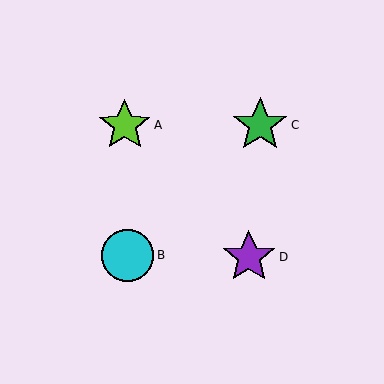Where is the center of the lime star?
The center of the lime star is at (125, 125).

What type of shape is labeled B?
Shape B is a cyan circle.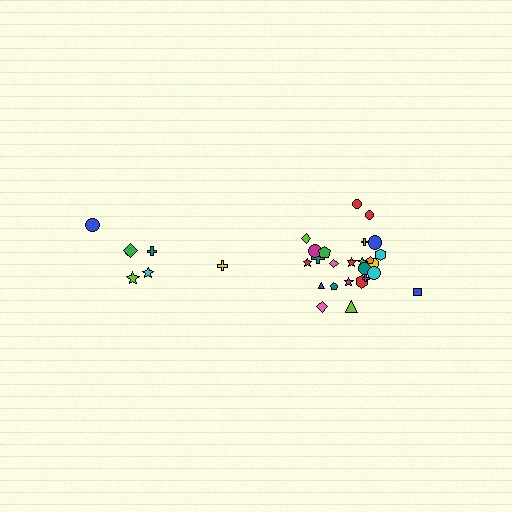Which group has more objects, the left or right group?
The right group.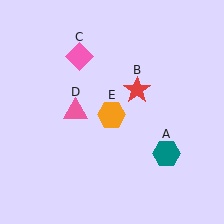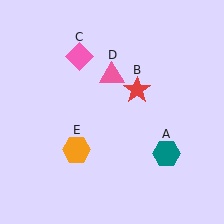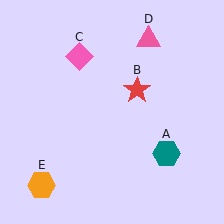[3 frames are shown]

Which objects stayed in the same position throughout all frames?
Teal hexagon (object A) and red star (object B) and pink diamond (object C) remained stationary.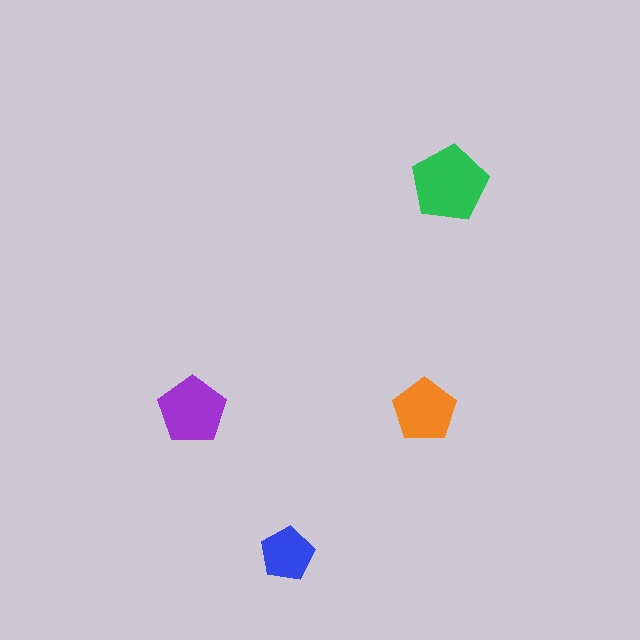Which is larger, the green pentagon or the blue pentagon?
The green one.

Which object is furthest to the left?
The purple pentagon is leftmost.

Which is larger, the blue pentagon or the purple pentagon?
The purple one.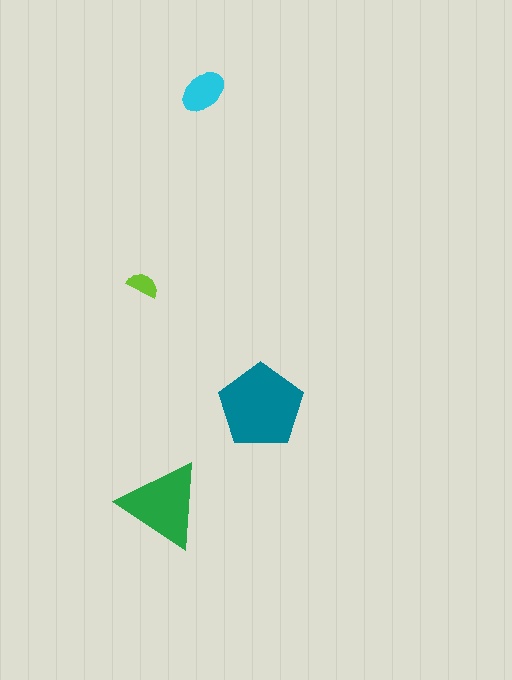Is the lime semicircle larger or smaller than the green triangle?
Smaller.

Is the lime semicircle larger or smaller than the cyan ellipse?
Smaller.